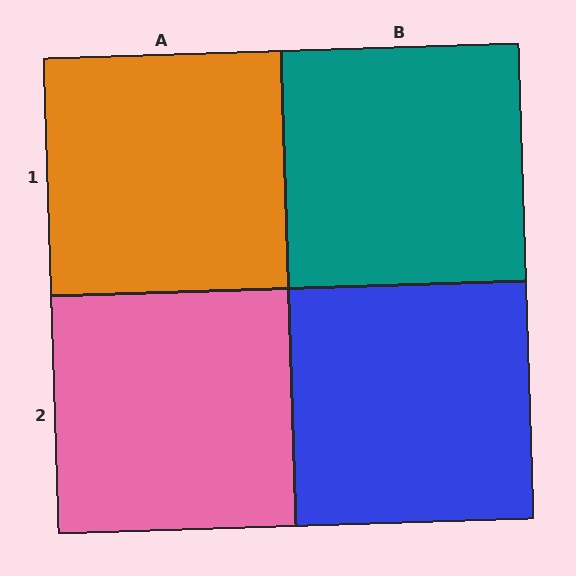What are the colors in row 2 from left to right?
Pink, blue.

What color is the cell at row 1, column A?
Orange.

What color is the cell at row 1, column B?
Teal.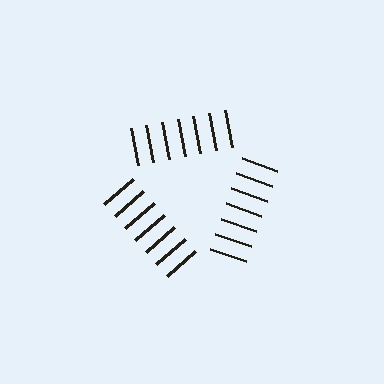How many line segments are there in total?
21 — 7 along each of the 3 edges.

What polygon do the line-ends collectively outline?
An illusory triangle — the line segments terminate on its edges but no continuous stroke is drawn.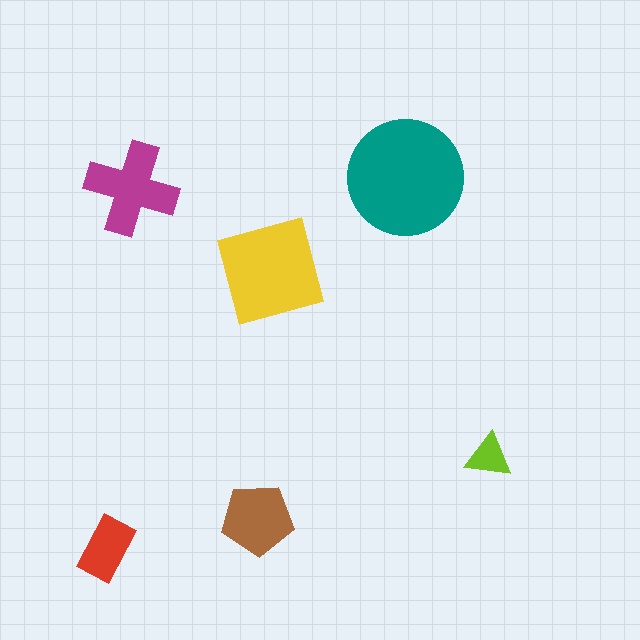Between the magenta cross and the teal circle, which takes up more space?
The teal circle.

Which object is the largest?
The teal circle.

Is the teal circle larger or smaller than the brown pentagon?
Larger.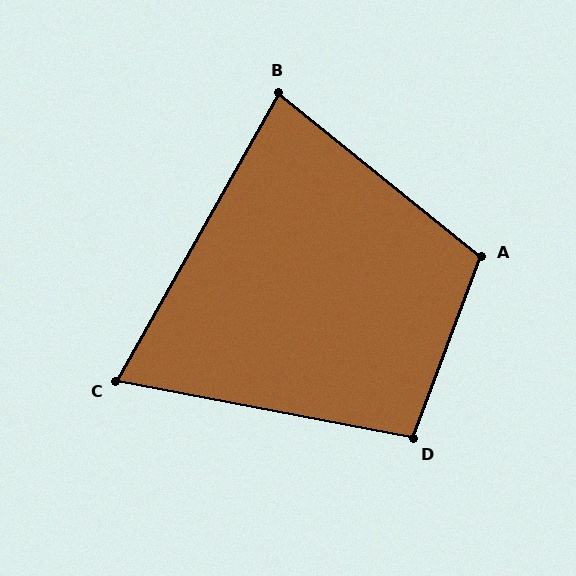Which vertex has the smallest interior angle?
C, at approximately 71 degrees.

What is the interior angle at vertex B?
Approximately 80 degrees (acute).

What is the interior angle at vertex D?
Approximately 100 degrees (obtuse).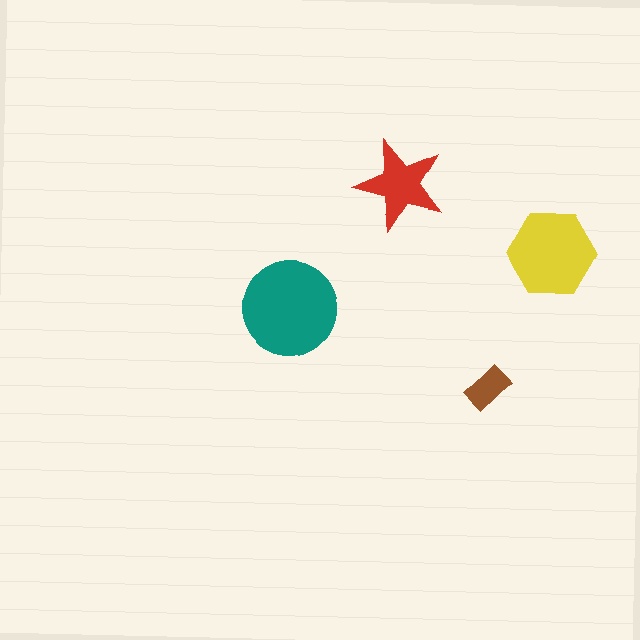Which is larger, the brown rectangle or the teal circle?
The teal circle.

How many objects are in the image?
There are 4 objects in the image.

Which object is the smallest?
The brown rectangle.